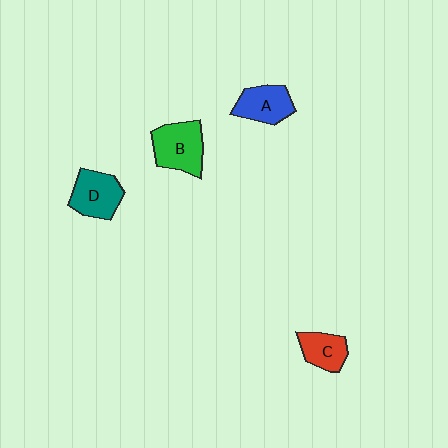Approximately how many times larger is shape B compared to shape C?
Approximately 1.5 times.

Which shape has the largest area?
Shape B (green).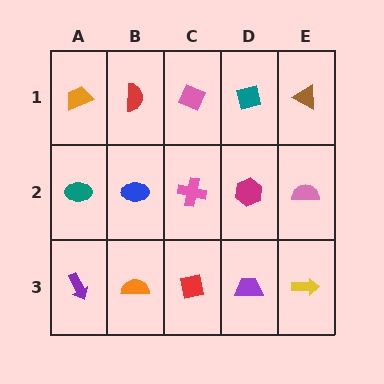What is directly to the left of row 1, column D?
A pink diamond.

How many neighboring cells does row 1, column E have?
2.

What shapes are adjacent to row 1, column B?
A blue ellipse (row 2, column B), an orange trapezoid (row 1, column A), a pink diamond (row 1, column C).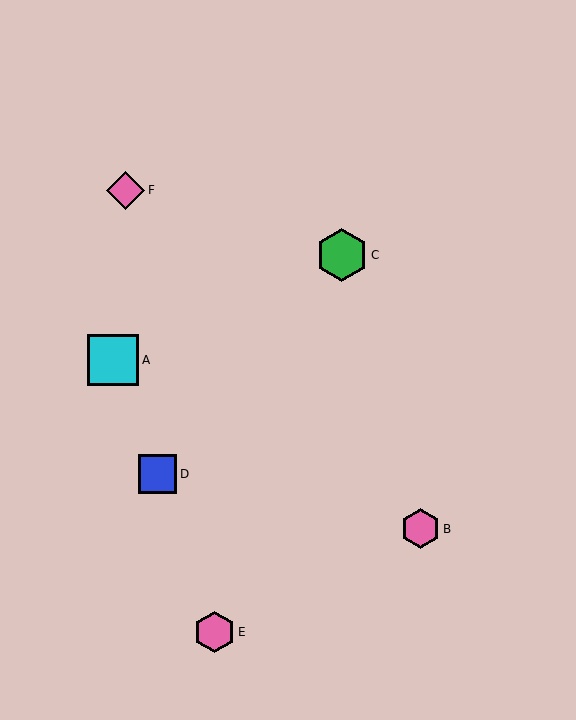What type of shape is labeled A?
Shape A is a cyan square.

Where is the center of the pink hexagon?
The center of the pink hexagon is at (214, 632).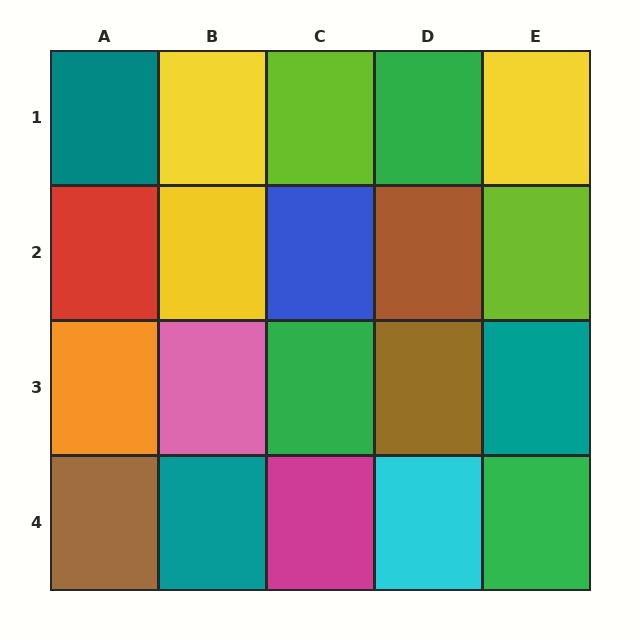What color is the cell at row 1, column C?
Lime.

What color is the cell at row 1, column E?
Yellow.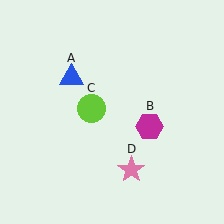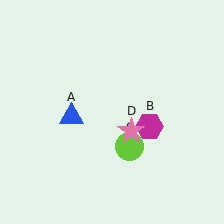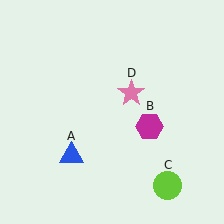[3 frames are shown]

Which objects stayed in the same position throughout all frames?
Magenta hexagon (object B) remained stationary.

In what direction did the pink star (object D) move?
The pink star (object D) moved up.